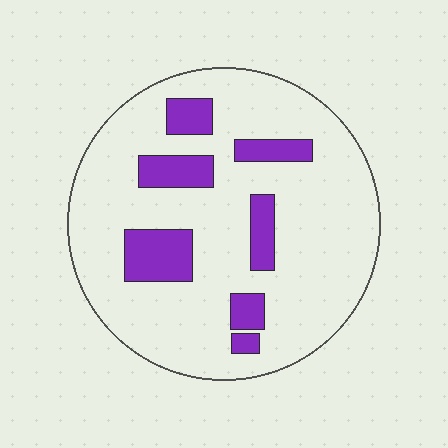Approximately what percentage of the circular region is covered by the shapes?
Approximately 20%.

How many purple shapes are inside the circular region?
7.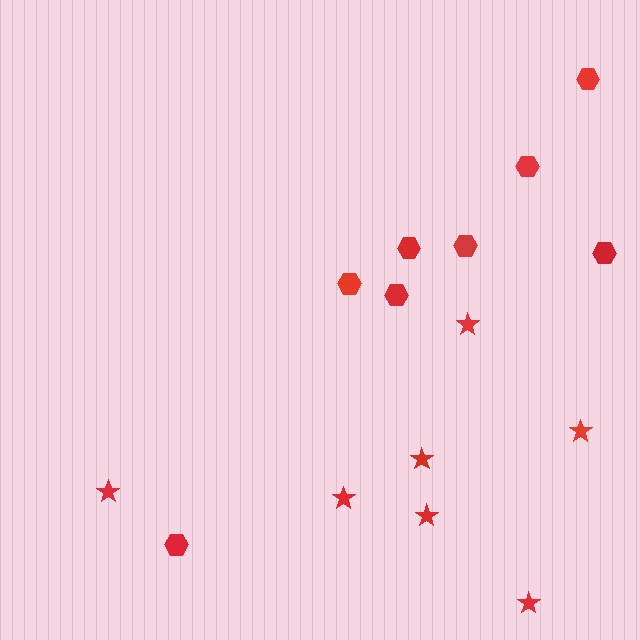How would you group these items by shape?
There are 2 groups: one group of stars (7) and one group of hexagons (8).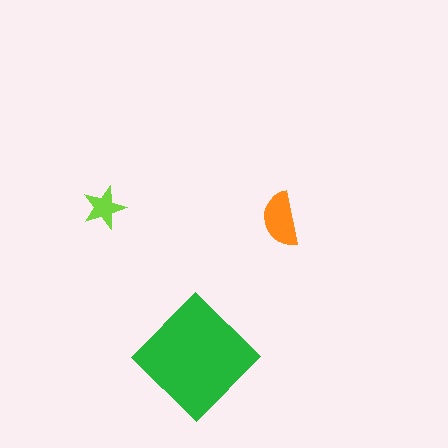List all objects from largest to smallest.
The green diamond, the orange semicircle, the lime star.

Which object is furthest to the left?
The lime star is leftmost.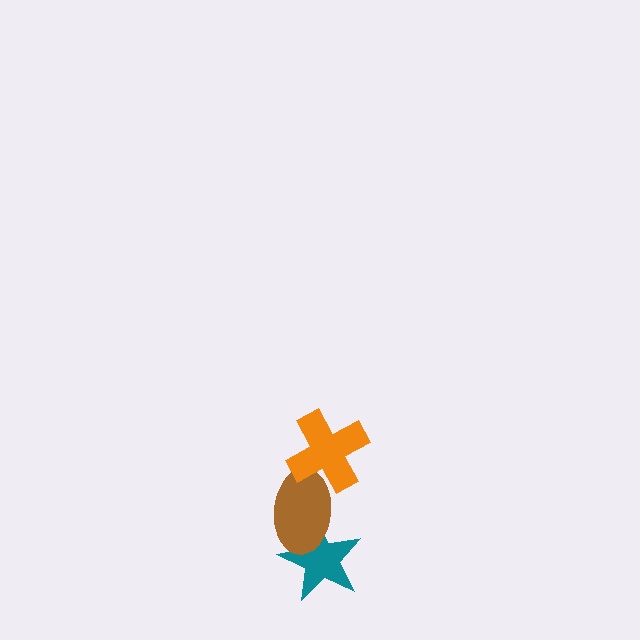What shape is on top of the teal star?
The brown ellipse is on top of the teal star.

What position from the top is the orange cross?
The orange cross is 1st from the top.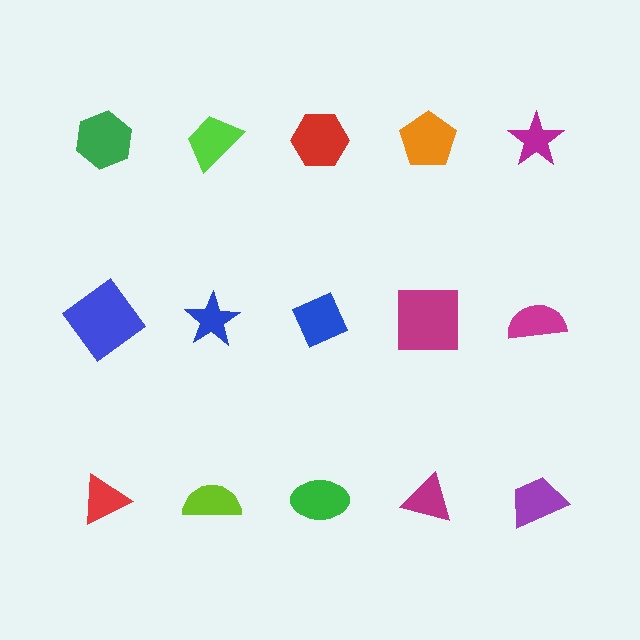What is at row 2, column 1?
A blue diamond.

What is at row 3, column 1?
A red triangle.